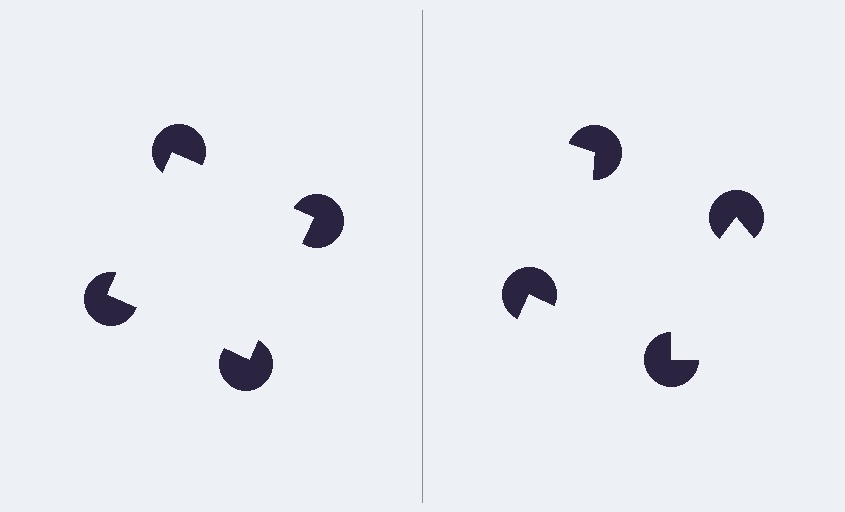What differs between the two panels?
The pac-man discs are positioned identically on both sides; only the wedge orientations differ. On the left they align to a square; on the right they are misaligned.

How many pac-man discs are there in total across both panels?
8 — 4 on each side.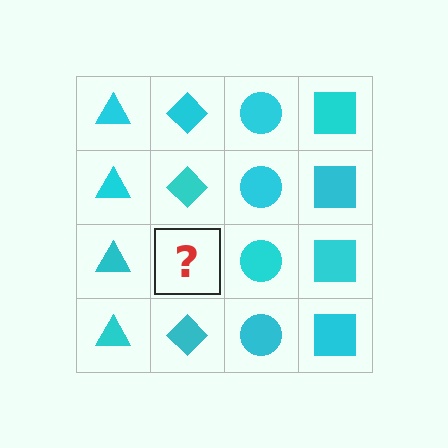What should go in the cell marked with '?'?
The missing cell should contain a cyan diamond.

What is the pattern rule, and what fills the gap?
The rule is that each column has a consistent shape. The gap should be filled with a cyan diamond.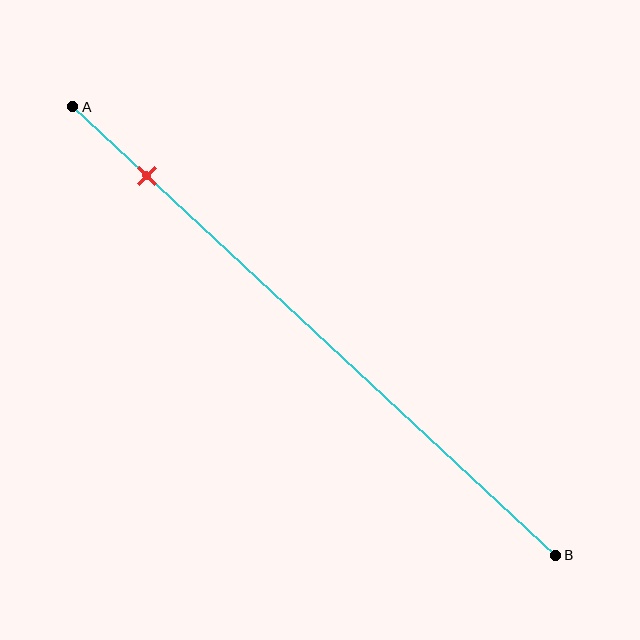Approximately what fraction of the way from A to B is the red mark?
The red mark is approximately 15% of the way from A to B.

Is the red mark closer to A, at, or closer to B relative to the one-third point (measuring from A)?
The red mark is closer to point A than the one-third point of segment AB.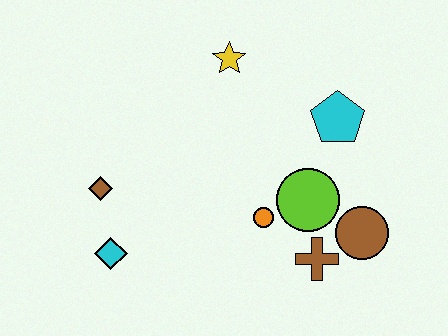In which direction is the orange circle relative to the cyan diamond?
The orange circle is to the right of the cyan diamond.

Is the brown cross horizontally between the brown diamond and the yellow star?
No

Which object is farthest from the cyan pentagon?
The cyan diamond is farthest from the cyan pentagon.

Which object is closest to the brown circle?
The brown cross is closest to the brown circle.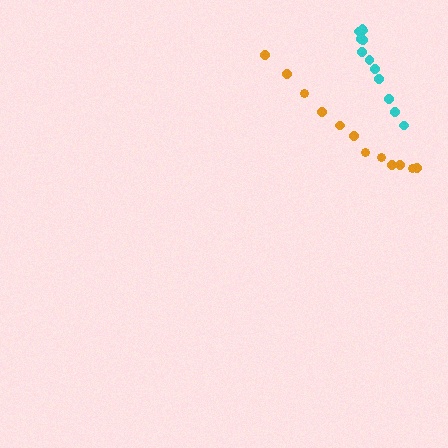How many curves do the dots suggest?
There are 2 distinct paths.